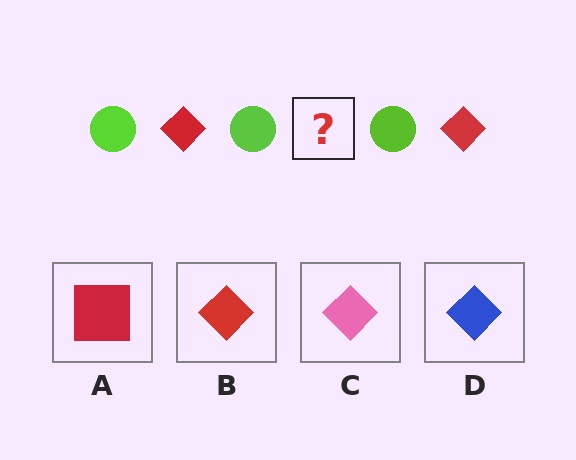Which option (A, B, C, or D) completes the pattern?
B.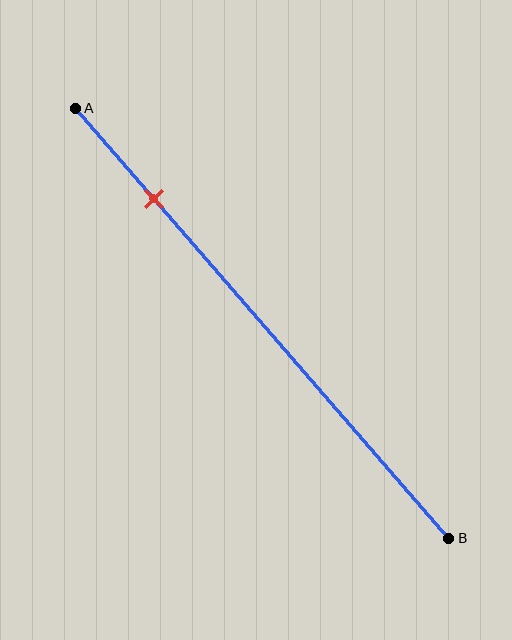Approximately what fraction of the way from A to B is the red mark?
The red mark is approximately 20% of the way from A to B.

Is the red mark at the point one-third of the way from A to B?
No, the mark is at about 20% from A, not at the 33% one-third point.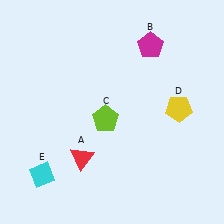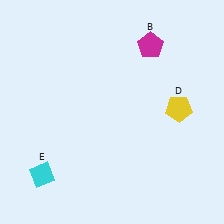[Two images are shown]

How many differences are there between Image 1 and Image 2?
There are 2 differences between the two images.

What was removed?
The red triangle (A), the lime pentagon (C) were removed in Image 2.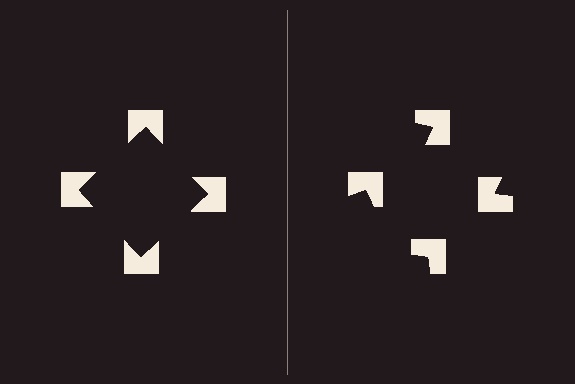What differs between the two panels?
The notched squares are positioned identically on both sides; only the wedge orientations differ. On the left they align to a square; on the right they are misaligned.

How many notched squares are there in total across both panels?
8 — 4 on each side.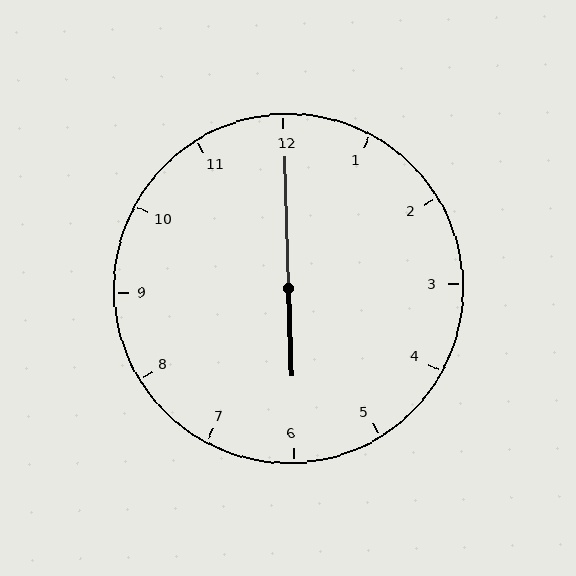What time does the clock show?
6:00.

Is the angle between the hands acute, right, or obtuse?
It is obtuse.